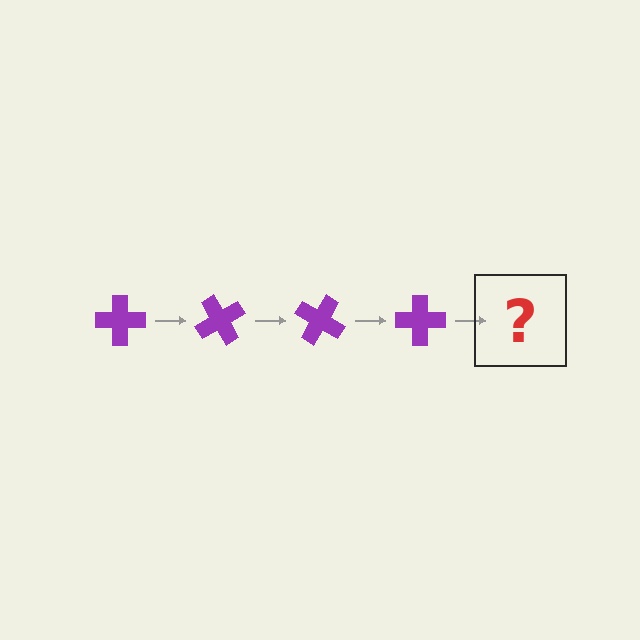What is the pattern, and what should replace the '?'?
The pattern is that the cross rotates 60 degrees each step. The '?' should be a purple cross rotated 240 degrees.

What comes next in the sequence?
The next element should be a purple cross rotated 240 degrees.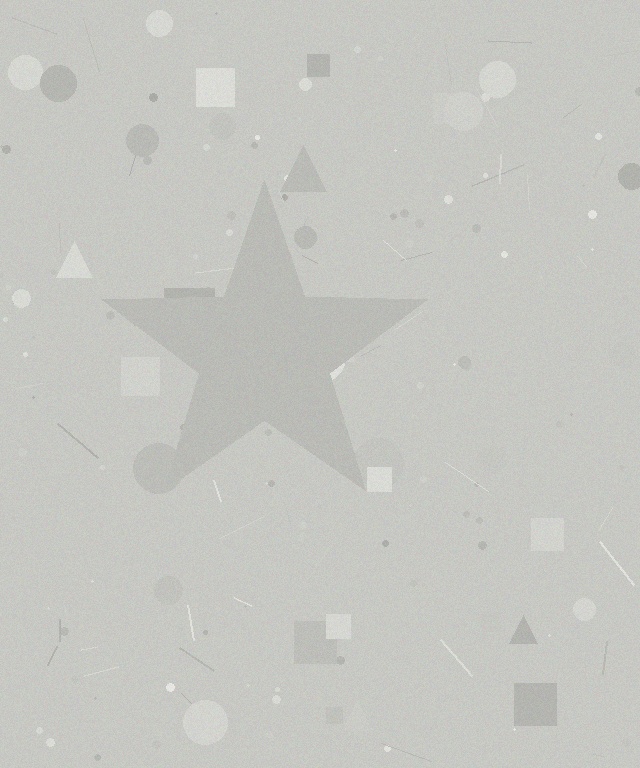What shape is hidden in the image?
A star is hidden in the image.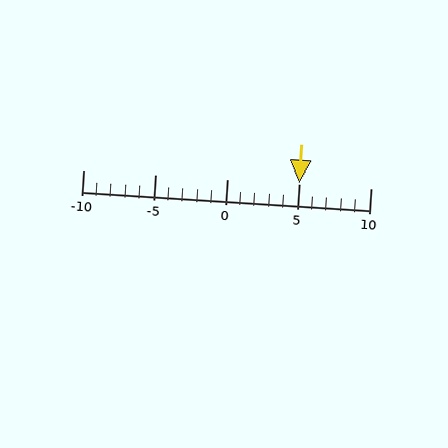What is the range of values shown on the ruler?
The ruler shows values from -10 to 10.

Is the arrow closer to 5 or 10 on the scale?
The arrow is closer to 5.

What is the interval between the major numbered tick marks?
The major tick marks are spaced 5 units apart.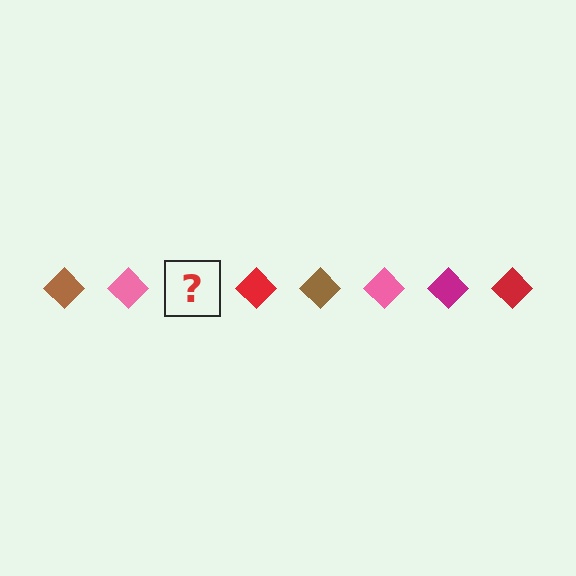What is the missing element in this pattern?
The missing element is a magenta diamond.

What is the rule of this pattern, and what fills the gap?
The rule is that the pattern cycles through brown, pink, magenta, red diamonds. The gap should be filled with a magenta diamond.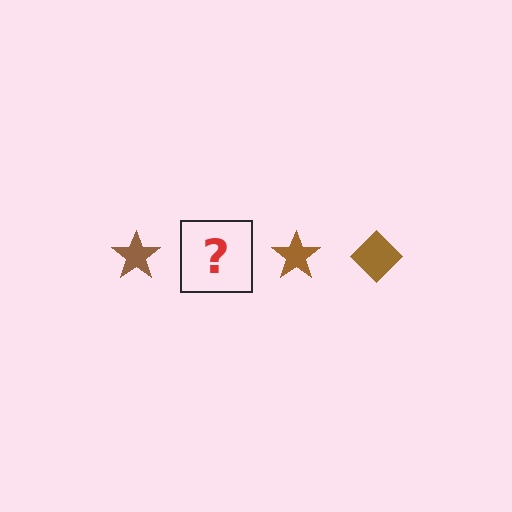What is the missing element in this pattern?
The missing element is a brown diamond.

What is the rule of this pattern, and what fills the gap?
The rule is that the pattern cycles through star, diamond shapes in brown. The gap should be filled with a brown diamond.